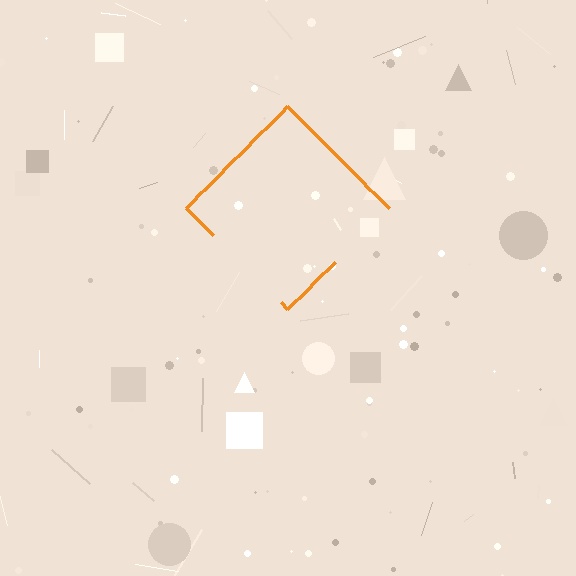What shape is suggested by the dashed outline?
The dashed outline suggests a diamond.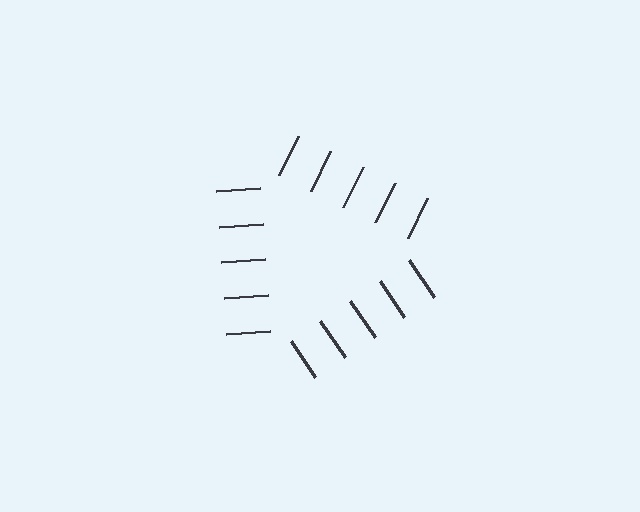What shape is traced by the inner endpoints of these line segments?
An illusory triangle — the line segments terminate on its edges but no continuous stroke is drawn.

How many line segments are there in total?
15 — 5 along each of the 3 edges.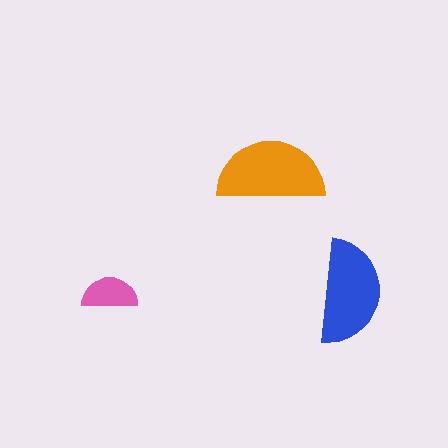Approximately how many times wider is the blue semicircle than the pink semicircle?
About 2 times wider.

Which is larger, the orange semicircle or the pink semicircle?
The orange one.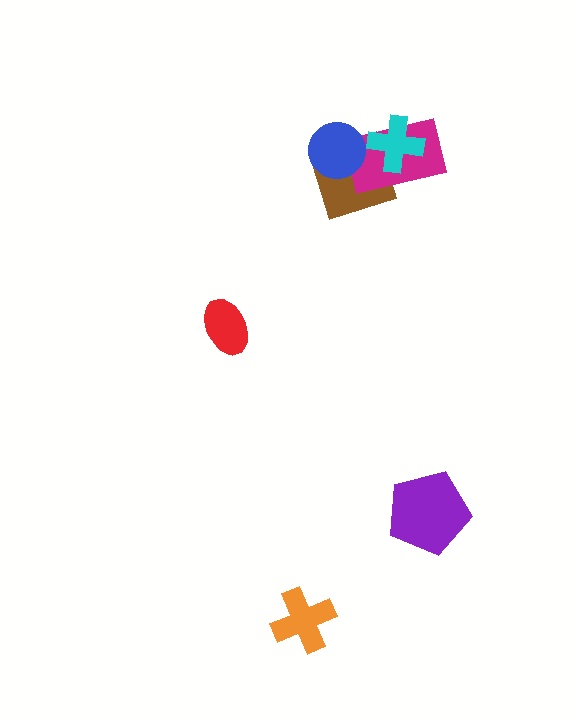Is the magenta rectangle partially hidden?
Yes, it is partially covered by another shape.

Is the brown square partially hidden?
Yes, it is partially covered by another shape.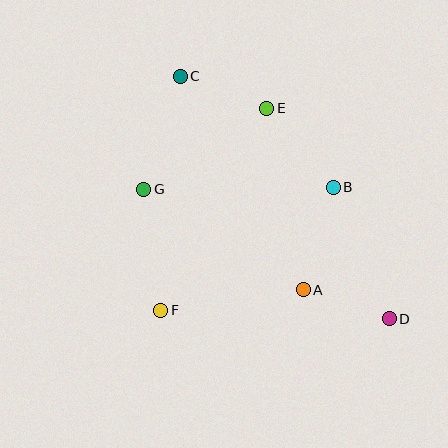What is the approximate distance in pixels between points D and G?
The distance between D and G is approximately 278 pixels.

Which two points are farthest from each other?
Points C and D are farthest from each other.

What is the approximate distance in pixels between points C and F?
The distance between C and F is approximately 235 pixels.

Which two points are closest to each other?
Points A and D are closest to each other.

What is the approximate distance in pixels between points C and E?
The distance between C and E is approximately 92 pixels.